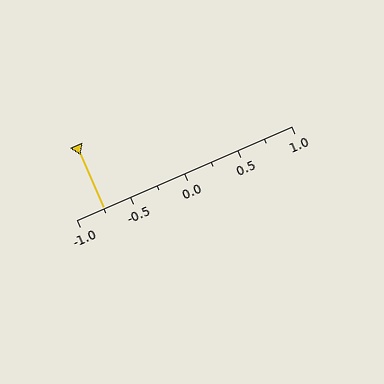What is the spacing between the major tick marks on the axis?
The major ticks are spaced 0.5 apart.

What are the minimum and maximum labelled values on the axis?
The axis runs from -1.0 to 1.0.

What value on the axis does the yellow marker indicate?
The marker indicates approximately -0.75.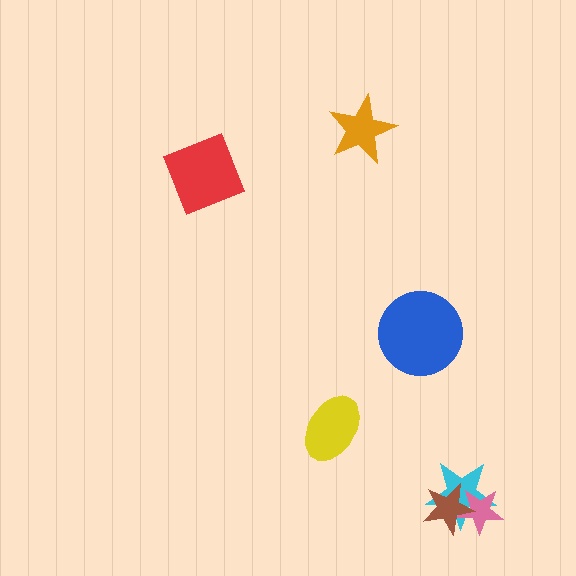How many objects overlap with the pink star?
2 objects overlap with the pink star.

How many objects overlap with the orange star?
0 objects overlap with the orange star.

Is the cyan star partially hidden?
Yes, it is partially covered by another shape.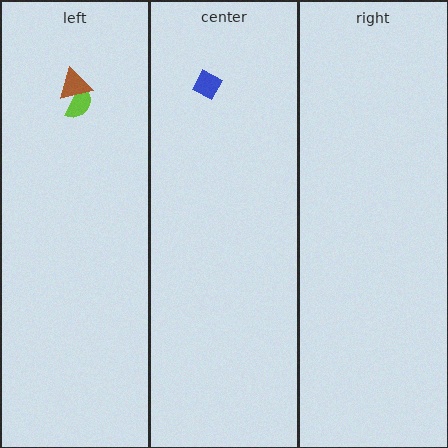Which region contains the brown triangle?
The left region.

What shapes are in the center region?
The blue diamond.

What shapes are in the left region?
The lime semicircle, the brown triangle.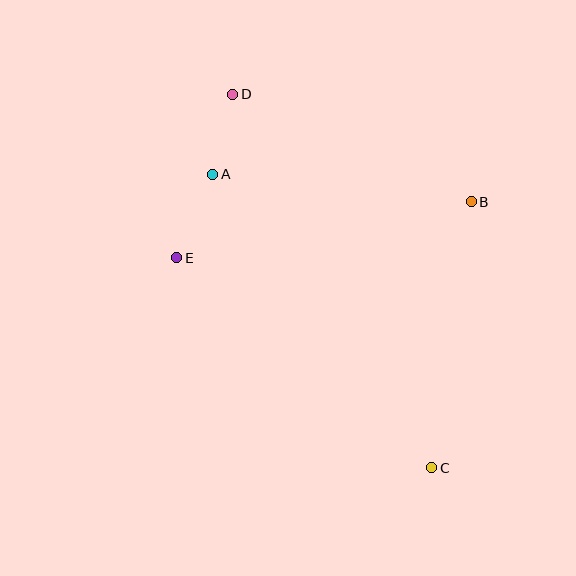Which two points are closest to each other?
Points A and D are closest to each other.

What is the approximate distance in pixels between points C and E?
The distance between C and E is approximately 330 pixels.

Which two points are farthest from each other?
Points C and D are farthest from each other.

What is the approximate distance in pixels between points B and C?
The distance between B and C is approximately 269 pixels.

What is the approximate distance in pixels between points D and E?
The distance between D and E is approximately 173 pixels.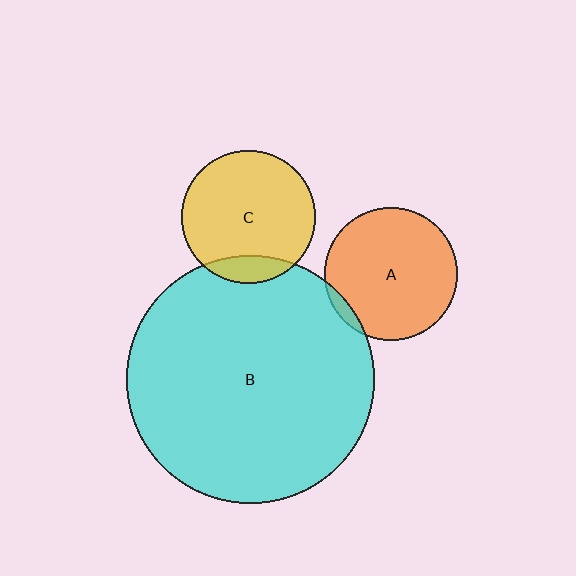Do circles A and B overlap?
Yes.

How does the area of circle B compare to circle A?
Approximately 3.5 times.